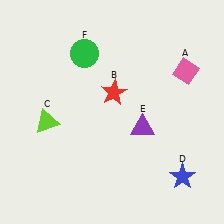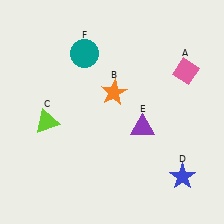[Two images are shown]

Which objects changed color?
B changed from red to orange. F changed from green to teal.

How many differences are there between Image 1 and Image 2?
There are 2 differences between the two images.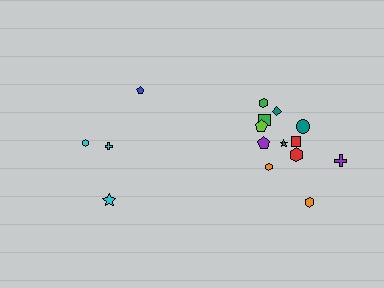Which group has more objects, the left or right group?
The right group.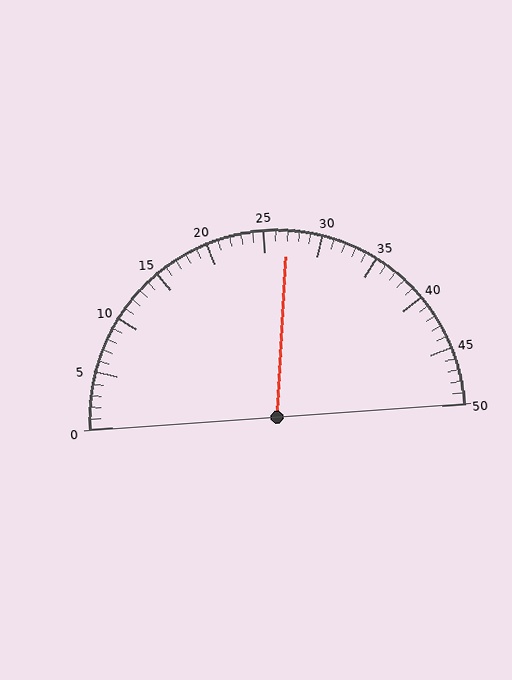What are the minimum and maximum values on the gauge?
The gauge ranges from 0 to 50.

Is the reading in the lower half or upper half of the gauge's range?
The reading is in the upper half of the range (0 to 50).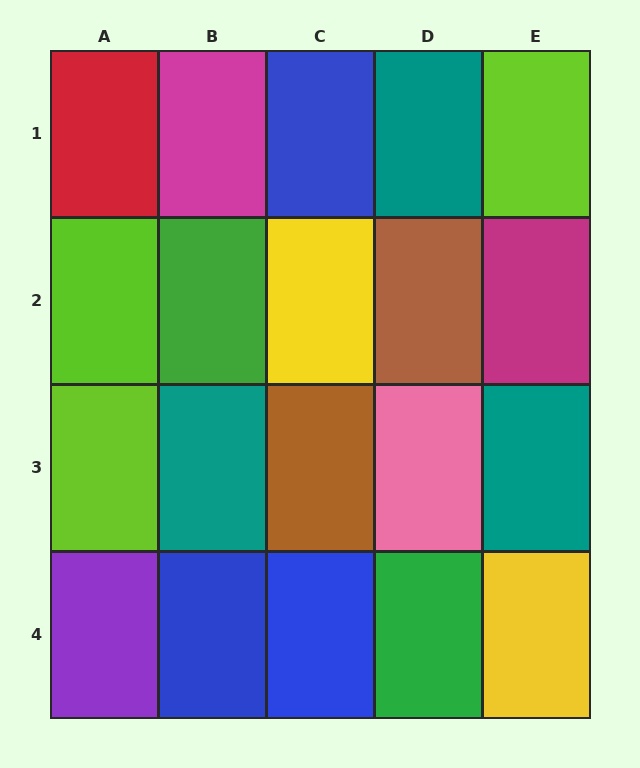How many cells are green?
2 cells are green.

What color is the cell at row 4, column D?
Green.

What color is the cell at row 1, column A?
Red.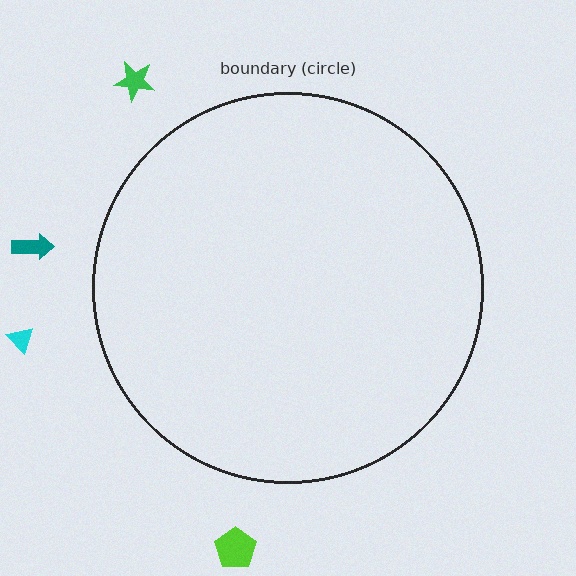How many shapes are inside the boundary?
0 inside, 4 outside.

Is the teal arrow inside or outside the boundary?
Outside.